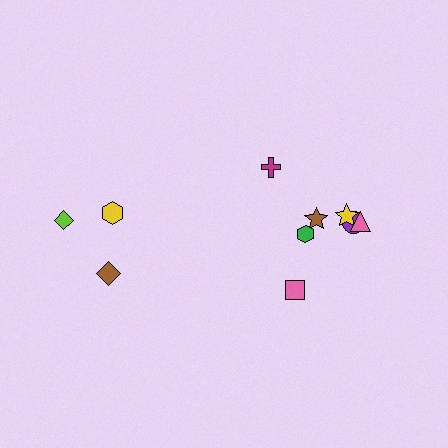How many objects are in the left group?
There are 3 objects.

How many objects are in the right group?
There are 7 objects.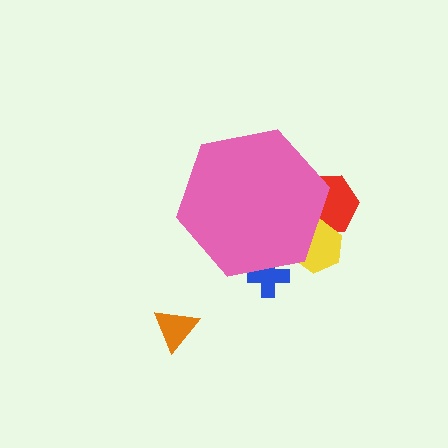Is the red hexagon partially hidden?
Yes, the red hexagon is partially hidden behind the pink hexagon.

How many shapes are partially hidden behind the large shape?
3 shapes are partially hidden.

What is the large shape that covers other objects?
A pink hexagon.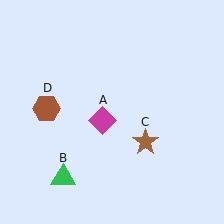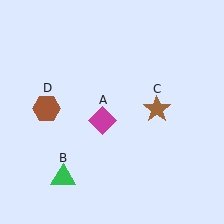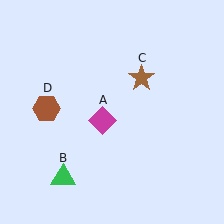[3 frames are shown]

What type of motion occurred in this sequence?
The brown star (object C) rotated counterclockwise around the center of the scene.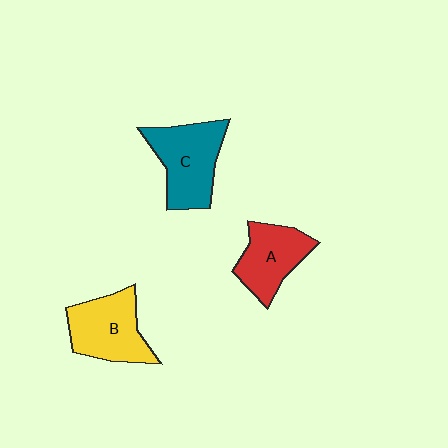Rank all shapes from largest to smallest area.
From largest to smallest: C (teal), B (yellow), A (red).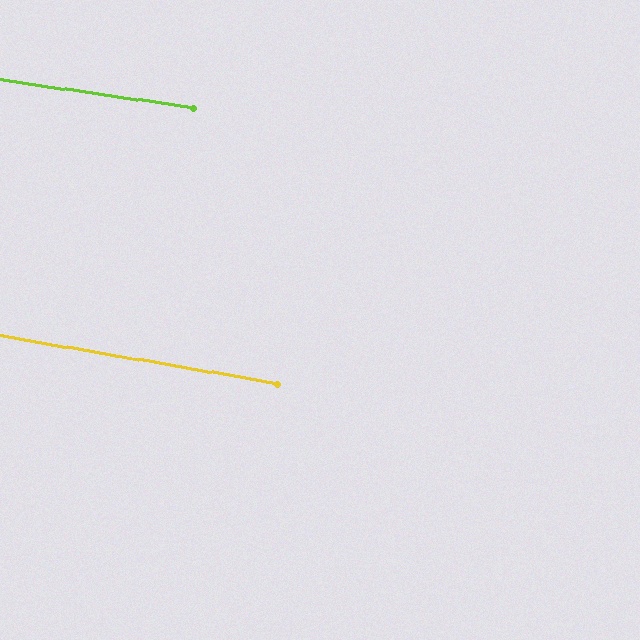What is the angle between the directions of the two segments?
Approximately 2 degrees.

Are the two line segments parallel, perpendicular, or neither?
Parallel — their directions differ by only 1.6°.